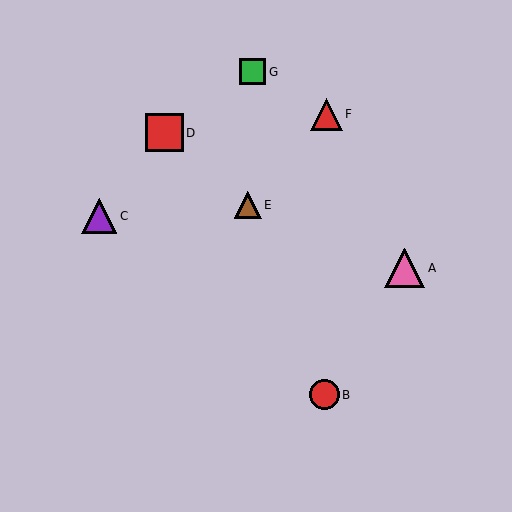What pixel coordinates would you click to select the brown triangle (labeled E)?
Click at (248, 205) to select the brown triangle E.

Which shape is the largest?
The pink triangle (labeled A) is the largest.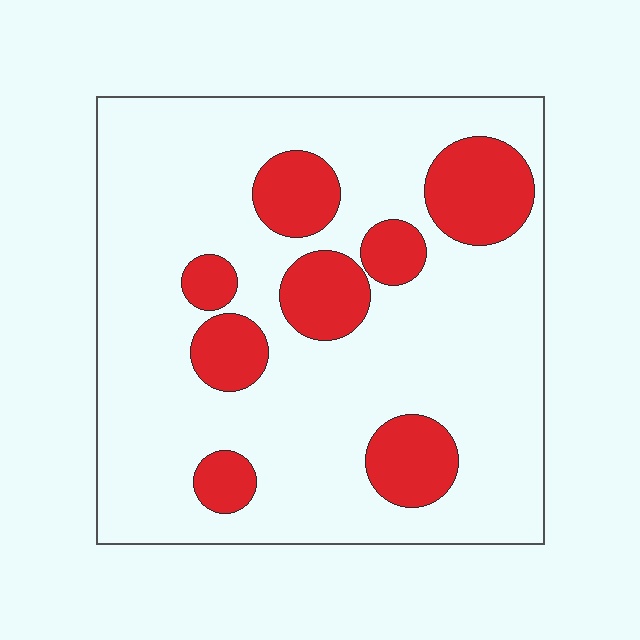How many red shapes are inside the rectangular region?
8.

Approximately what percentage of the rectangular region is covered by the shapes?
Approximately 20%.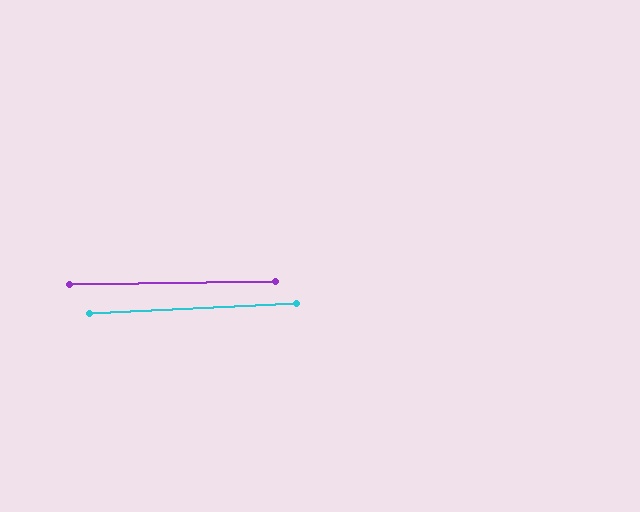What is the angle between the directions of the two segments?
Approximately 2 degrees.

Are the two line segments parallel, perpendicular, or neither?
Parallel — their directions differ by only 1.8°.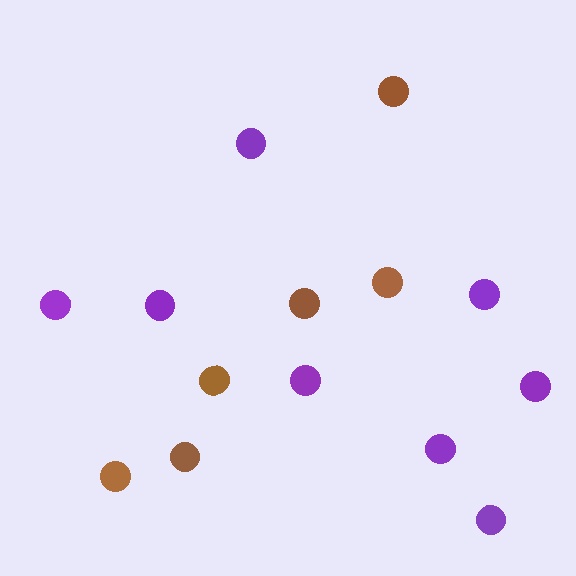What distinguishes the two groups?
There are 2 groups: one group of brown circles (6) and one group of purple circles (8).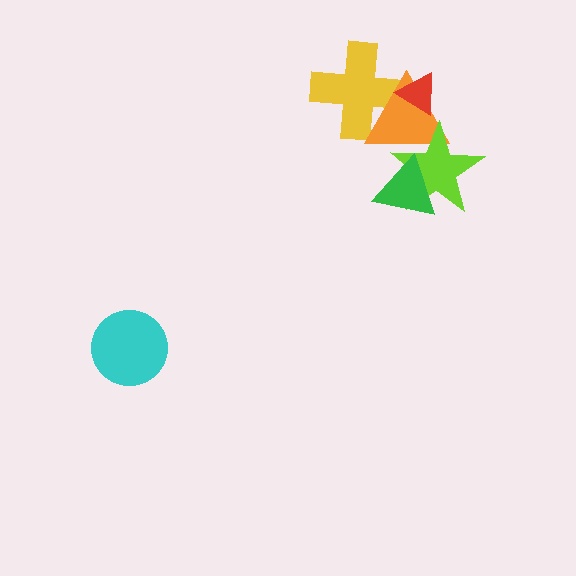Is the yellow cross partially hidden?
Yes, it is partially covered by another shape.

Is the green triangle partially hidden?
No, no other shape covers it.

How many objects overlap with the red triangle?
2 objects overlap with the red triangle.